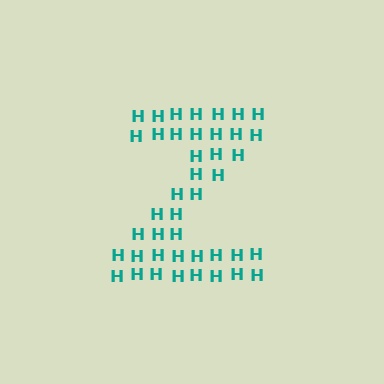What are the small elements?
The small elements are letter H's.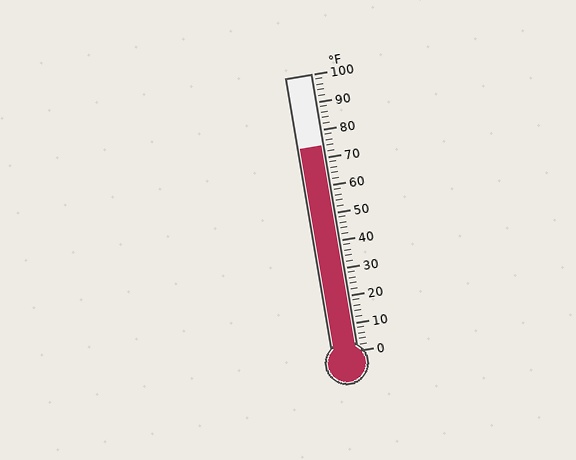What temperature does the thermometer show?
The thermometer shows approximately 74°F.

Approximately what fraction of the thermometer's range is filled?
The thermometer is filled to approximately 75% of its range.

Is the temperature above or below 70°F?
The temperature is above 70°F.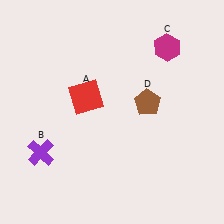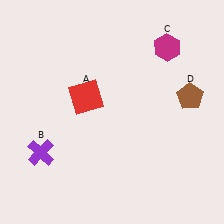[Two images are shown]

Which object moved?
The brown pentagon (D) moved right.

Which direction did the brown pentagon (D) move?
The brown pentagon (D) moved right.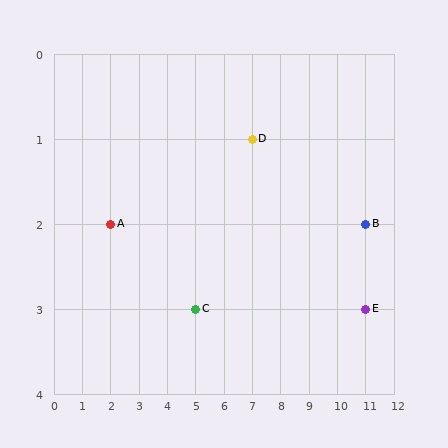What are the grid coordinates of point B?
Point B is at grid coordinates (11, 2).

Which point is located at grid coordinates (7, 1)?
Point D is at (7, 1).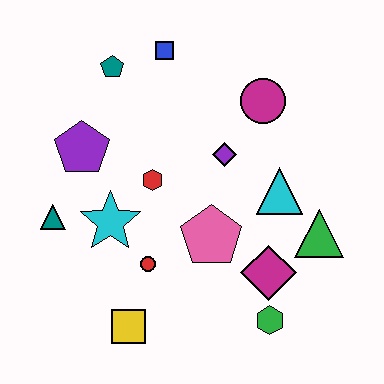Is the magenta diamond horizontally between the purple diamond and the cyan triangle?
Yes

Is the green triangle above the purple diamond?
No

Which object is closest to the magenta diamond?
The green hexagon is closest to the magenta diamond.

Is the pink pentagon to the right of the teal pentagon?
Yes